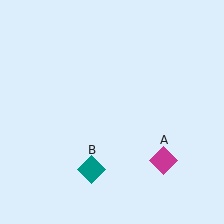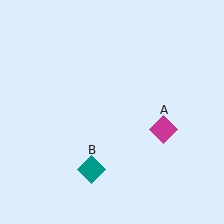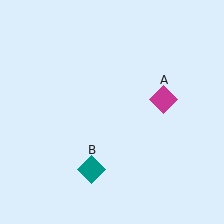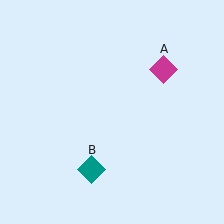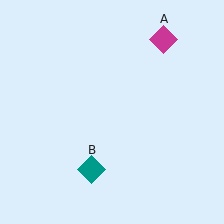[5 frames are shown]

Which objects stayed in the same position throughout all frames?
Teal diamond (object B) remained stationary.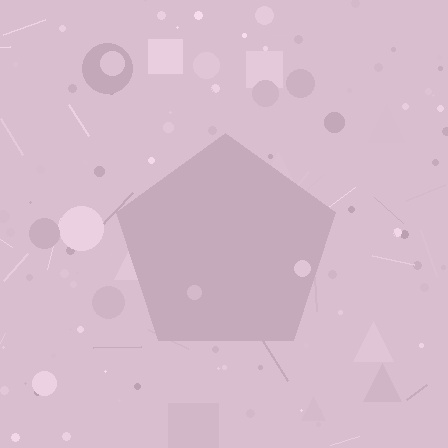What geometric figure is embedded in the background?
A pentagon is embedded in the background.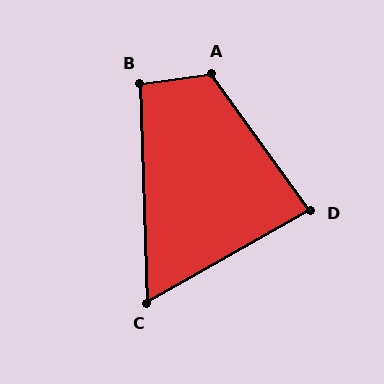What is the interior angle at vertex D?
Approximately 84 degrees (acute).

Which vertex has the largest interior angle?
A, at approximately 117 degrees.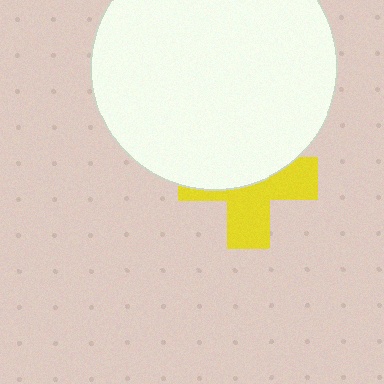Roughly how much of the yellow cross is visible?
About half of it is visible (roughly 49%).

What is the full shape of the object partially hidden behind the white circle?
The partially hidden object is a yellow cross.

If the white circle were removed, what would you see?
You would see the complete yellow cross.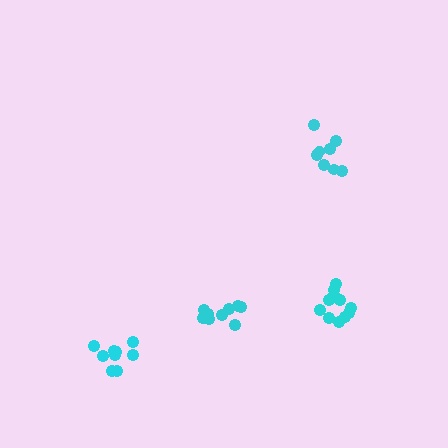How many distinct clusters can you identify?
There are 4 distinct clusters.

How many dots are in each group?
Group 1: 8 dots, Group 2: 9 dots, Group 3: 9 dots, Group 4: 12 dots (38 total).